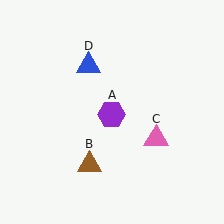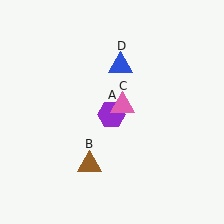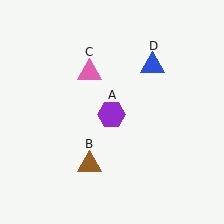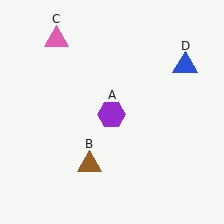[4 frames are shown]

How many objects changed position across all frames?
2 objects changed position: pink triangle (object C), blue triangle (object D).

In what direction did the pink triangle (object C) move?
The pink triangle (object C) moved up and to the left.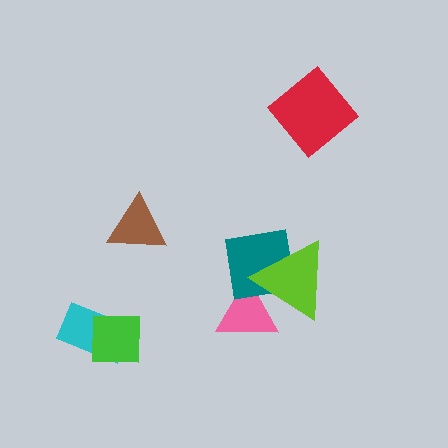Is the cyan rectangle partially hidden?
Yes, it is partially covered by another shape.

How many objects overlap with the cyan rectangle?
1 object overlaps with the cyan rectangle.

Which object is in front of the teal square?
The lime triangle is in front of the teal square.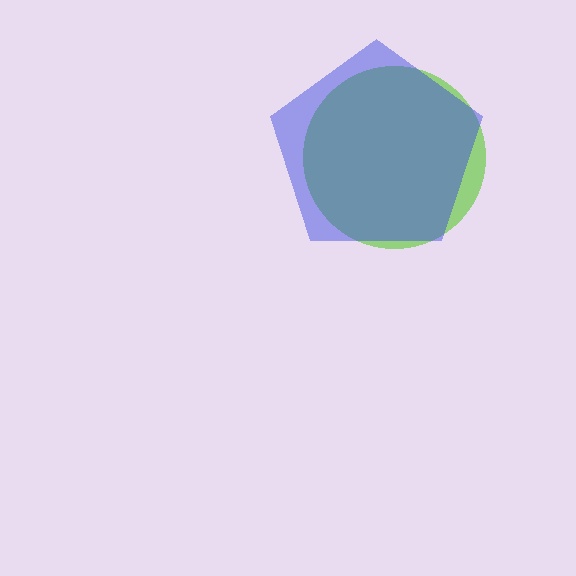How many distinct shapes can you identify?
There are 2 distinct shapes: a lime circle, a blue pentagon.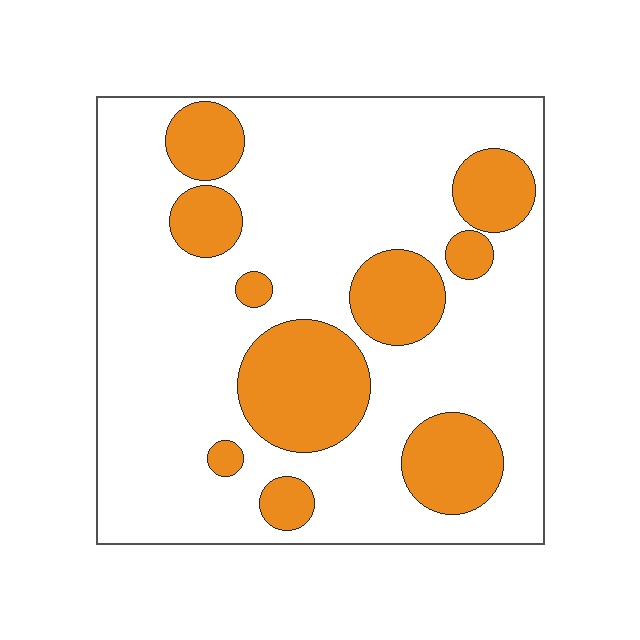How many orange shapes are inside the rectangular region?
10.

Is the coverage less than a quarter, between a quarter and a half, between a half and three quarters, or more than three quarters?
Between a quarter and a half.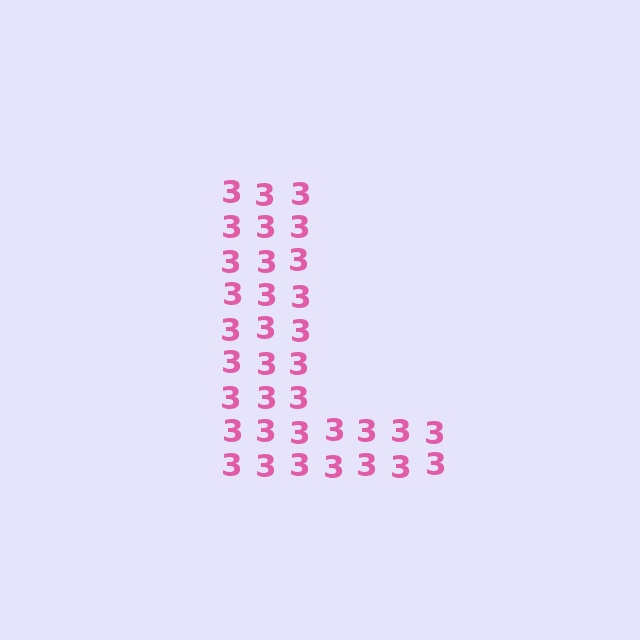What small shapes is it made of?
It is made of small digit 3's.